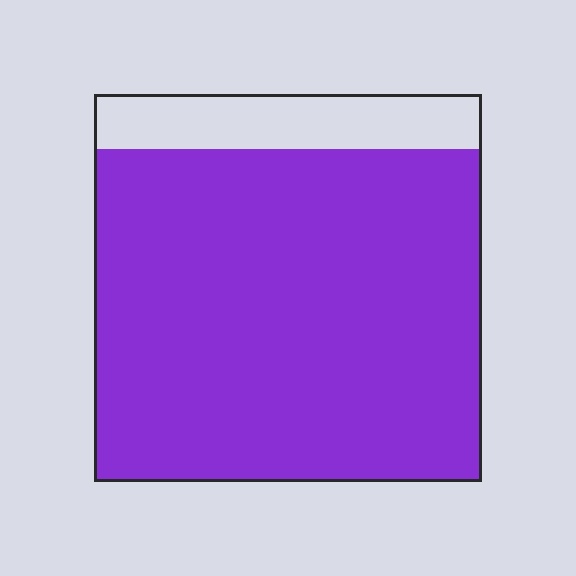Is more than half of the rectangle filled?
Yes.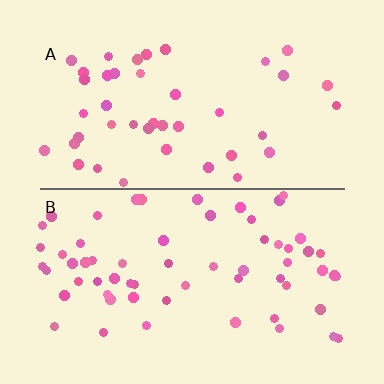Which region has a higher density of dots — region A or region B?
B (the bottom).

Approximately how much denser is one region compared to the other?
Approximately 1.5× — region B over region A.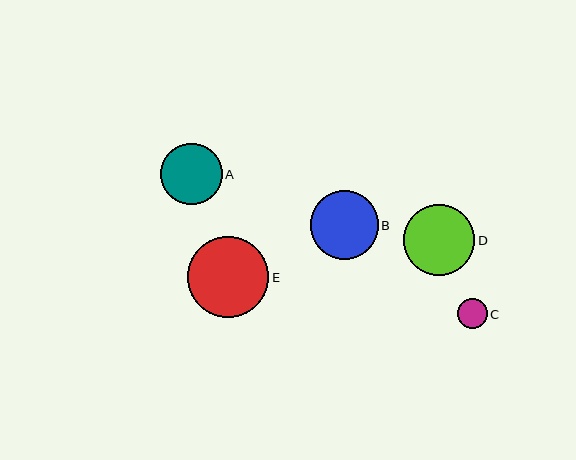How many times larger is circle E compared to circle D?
Circle E is approximately 1.1 times the size of circle D.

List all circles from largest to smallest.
From largest to smallest: E, D, B, A, C.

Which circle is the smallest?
Circle C is the smallest with a size of approximately 30 pixels.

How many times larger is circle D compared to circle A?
Circle D is approximately 1.2 times the size of circle A.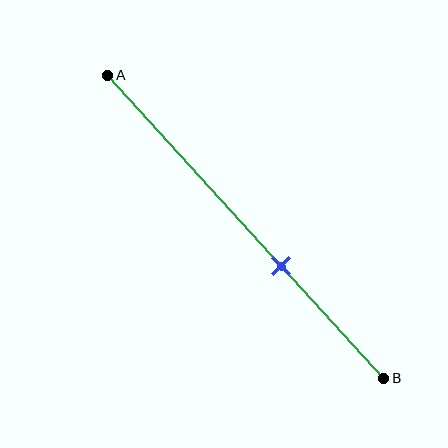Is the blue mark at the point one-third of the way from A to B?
No, the mark is at about 65% from A, not at the 33% one-third point.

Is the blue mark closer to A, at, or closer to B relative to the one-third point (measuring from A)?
The blue mark is closer to point B than the one-third point of segment AB.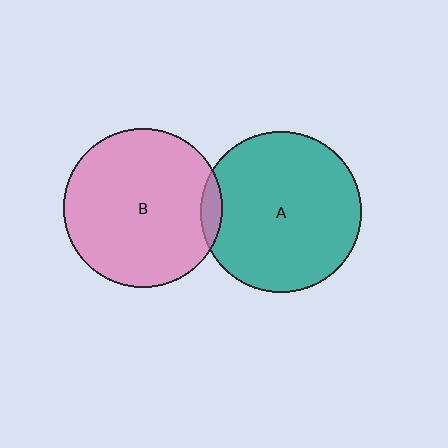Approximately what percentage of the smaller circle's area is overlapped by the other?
Approximately 5%.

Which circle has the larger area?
Circle A (teal).